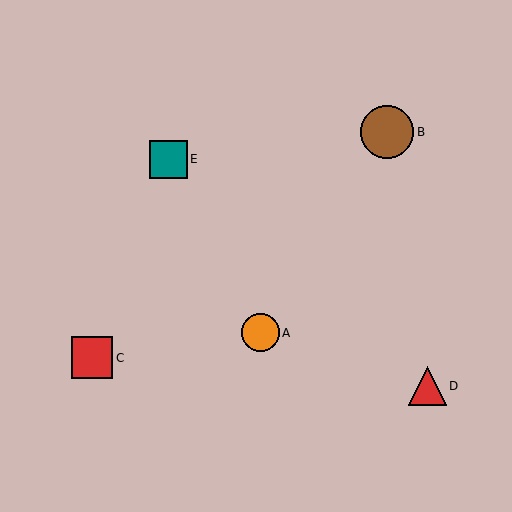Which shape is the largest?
The brown circle (labeled B) is the largest.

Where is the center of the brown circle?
The center of the brown circle is at (387, 132).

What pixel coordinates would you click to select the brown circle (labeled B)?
Click at (387, 132) to select the brown circle B.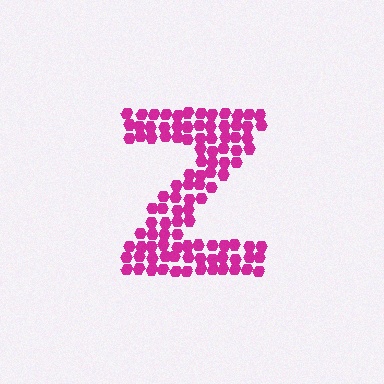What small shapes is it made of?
It is made of small hexagons.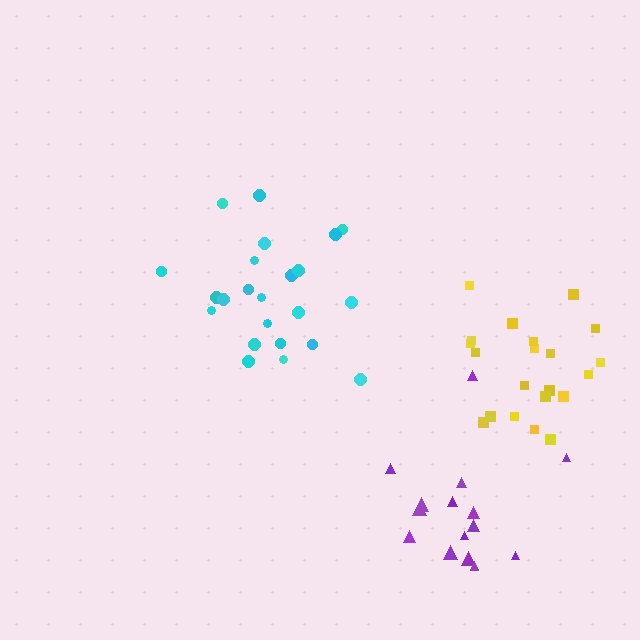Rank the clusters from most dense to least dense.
yellow, purple, cyan.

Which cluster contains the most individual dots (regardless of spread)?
Cyan (23).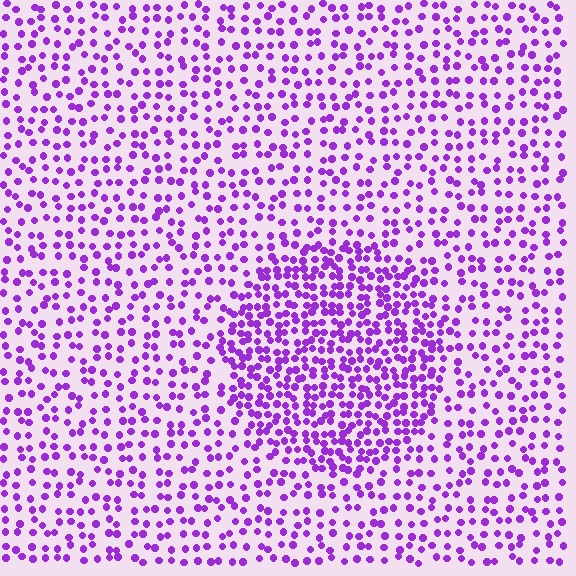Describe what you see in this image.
The image contains small purple elements arranged at two different densities. A circle-shaped region is visible where the elements are more densely packed than the surrounding area.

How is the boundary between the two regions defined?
The boundary is defined by a change in element density (approximately 1.9x ratio). All elements are the same color, size, and shape.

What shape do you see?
I see a circle.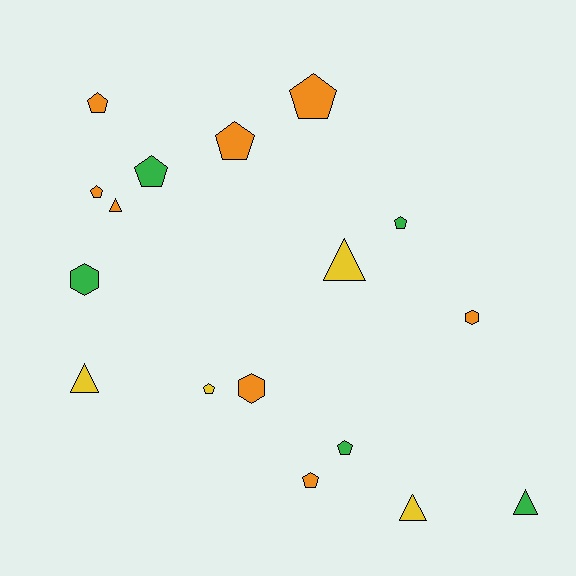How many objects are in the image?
There are 17 objects.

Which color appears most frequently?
Orange, with 8 objects.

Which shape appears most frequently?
Pentagon, with 9 objects.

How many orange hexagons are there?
There are 2 orange hexagons.